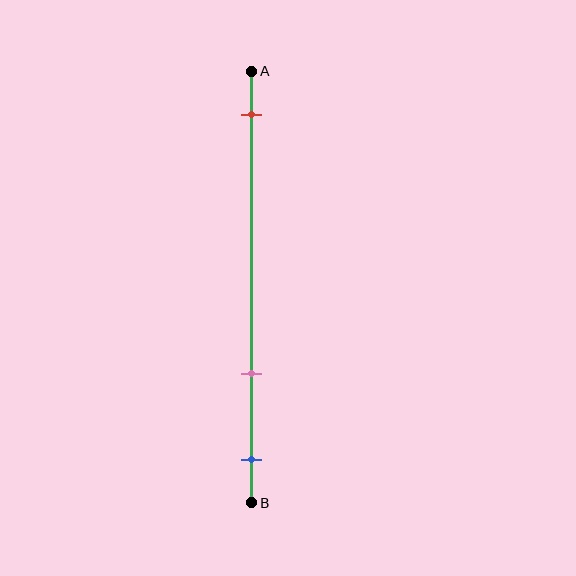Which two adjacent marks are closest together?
The pink and blue marks are the closest adjacent pair.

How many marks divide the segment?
There are 3 marks dividing the segment.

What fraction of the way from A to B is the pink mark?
The pink mark is approximately 70% (0.7) of the way from A to B.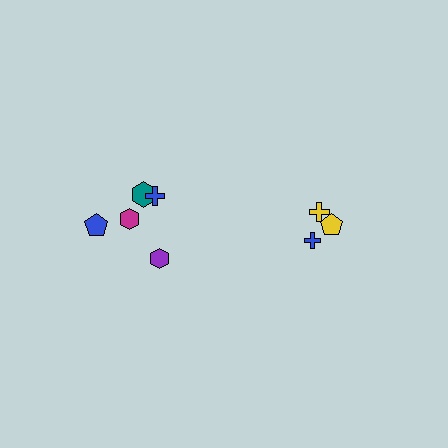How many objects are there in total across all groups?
There are 8 objects.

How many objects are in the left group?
There are 5 objects.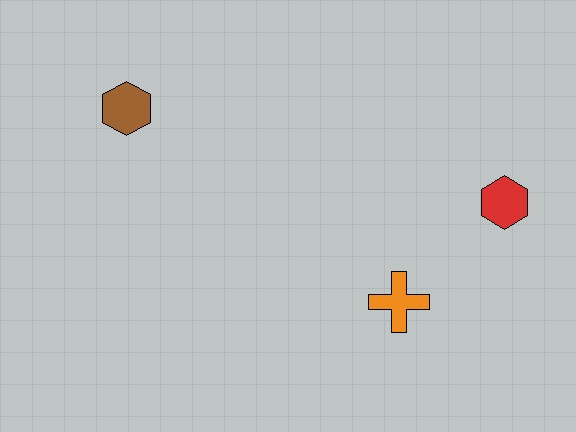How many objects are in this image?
There are 3 objects.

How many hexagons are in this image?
There are 2 hexagons.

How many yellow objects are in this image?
There are no yellow objects.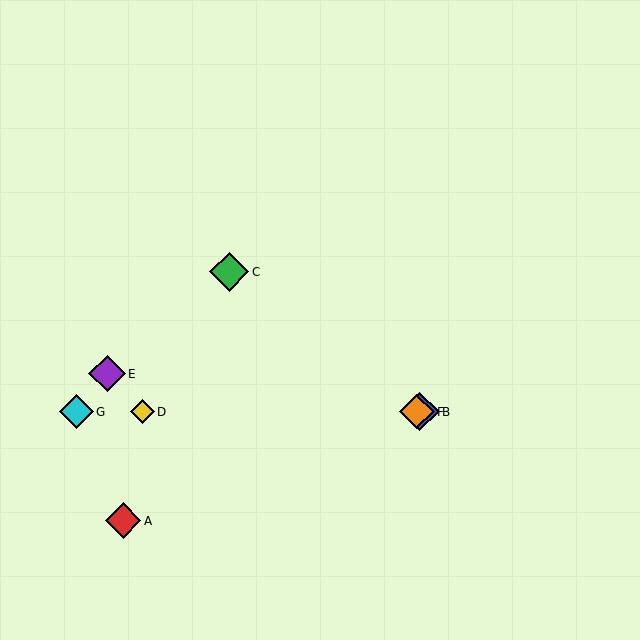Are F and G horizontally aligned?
Yes, both are at y≈412.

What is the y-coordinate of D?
Object D is at y≈412.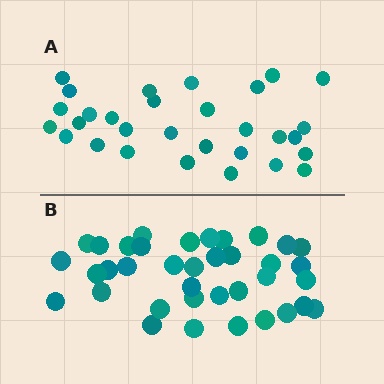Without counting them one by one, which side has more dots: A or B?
Region B (the bottom region) has more dots.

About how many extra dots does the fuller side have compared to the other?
Region B has roughly 8 or so more dots than region A.